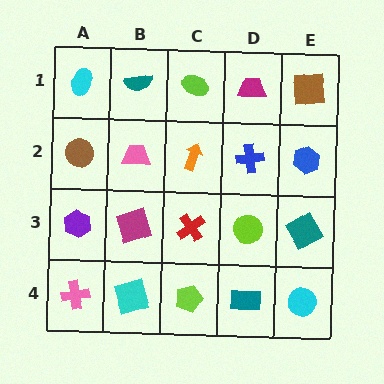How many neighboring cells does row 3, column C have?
4.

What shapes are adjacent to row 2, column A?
A cyan ellipse (row 1, column A), a purple hexagon (row 3, column A), a pink trapezoid (row 2, column B).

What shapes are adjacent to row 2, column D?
A magenta trapezoid (row 1, column D), a lime circle (row 3, column D), an orange arrow (row 2, column C), a blue hexagon (row 2, column E).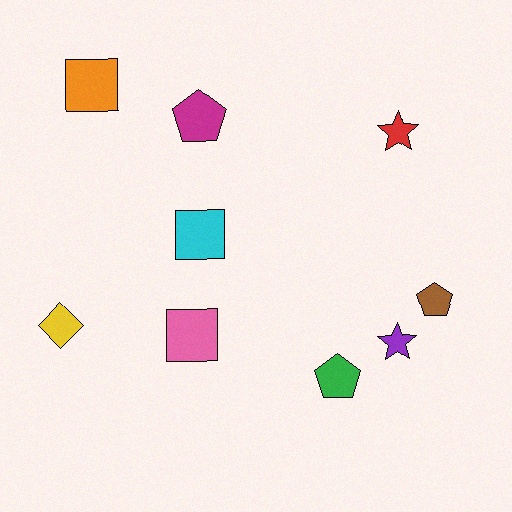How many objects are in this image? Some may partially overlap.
There are 9 objects.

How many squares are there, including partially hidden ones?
There are 3 squares.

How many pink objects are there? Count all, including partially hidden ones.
There is 1 pink object.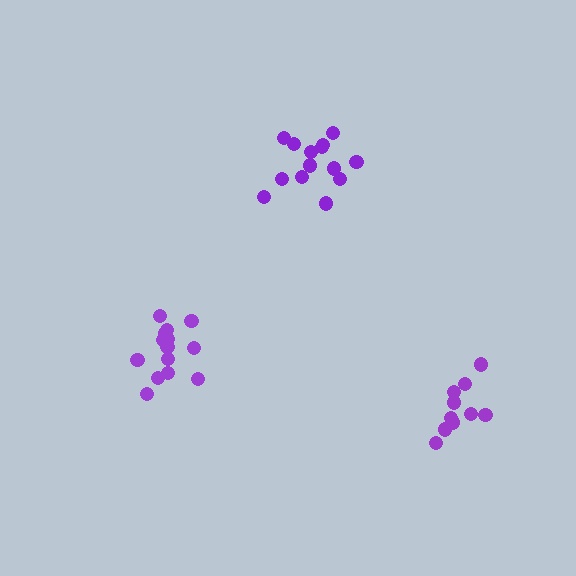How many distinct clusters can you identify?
There are 3 distinct clusters.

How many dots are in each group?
Group 1: 10 dots, Group 2: 14 dots, Group 3: 14 dots (38 total).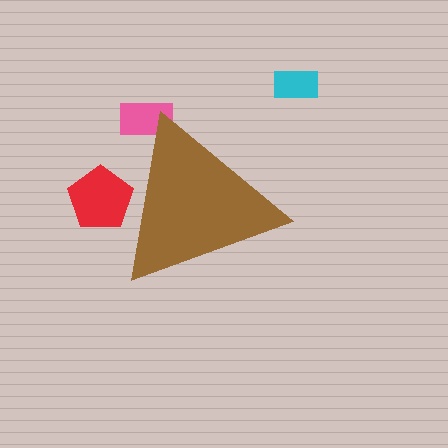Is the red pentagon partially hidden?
Yes, the red pentagon is partially hidden behind the brown triangle.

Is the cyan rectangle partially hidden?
No, the cyan rectangle is fully visible.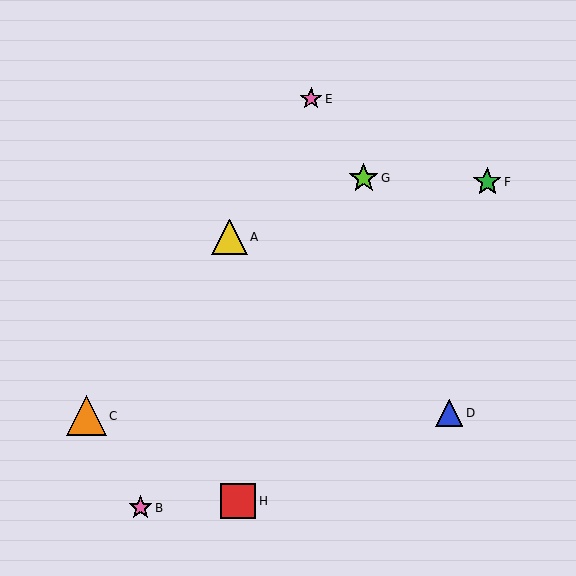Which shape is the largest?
The orange triangle (labeled C) is the largest.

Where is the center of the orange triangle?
The center of the orange triangle is at (86, 416).